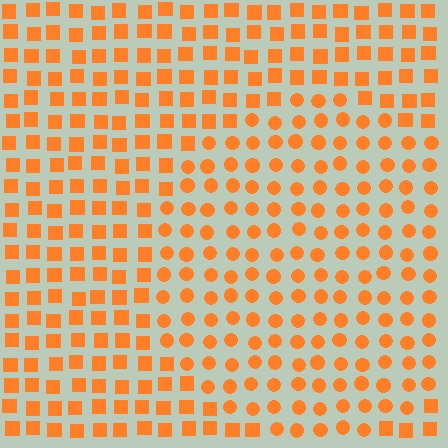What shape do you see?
I see a circle.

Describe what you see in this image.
The image is filled with small orange elements arranged in a uniform grid. A circle-shaped region contains circles, while the surrounding area contains squares. The boundary is defined purely by the change in element shape.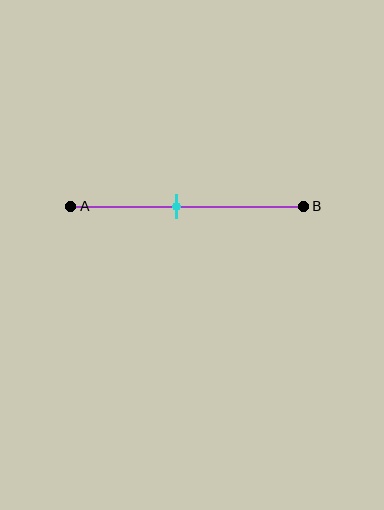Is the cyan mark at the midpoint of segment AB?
No, the mark is at about 45% from A, not at the 50% midpoint.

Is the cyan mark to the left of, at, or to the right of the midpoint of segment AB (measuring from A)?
The cyan mark is to the left of the midpoint of segment AB.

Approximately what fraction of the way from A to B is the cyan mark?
The cyan mark is approximately 45% of the way from A to B.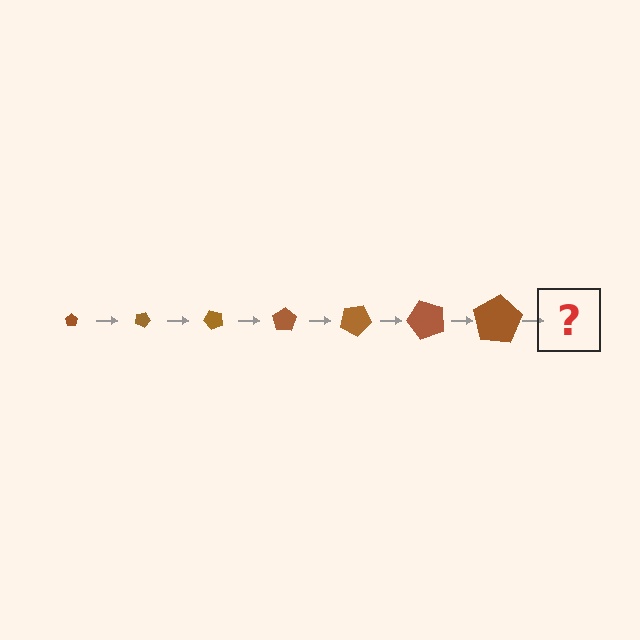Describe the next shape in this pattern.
It should be a pentagon, larger than the previous one and rotated 175 degrees from the start.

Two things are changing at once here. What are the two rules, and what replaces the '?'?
The two rules are that the pentagon grows larger each step and it rotates 25 degrees each step. The '?' should be a pentagon, larger than the previous one and rotated 175 degrees from the start.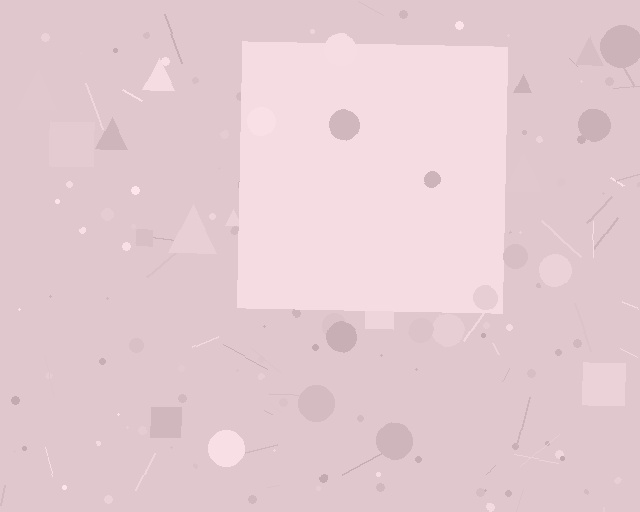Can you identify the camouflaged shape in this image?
The camouflaged shape is a square.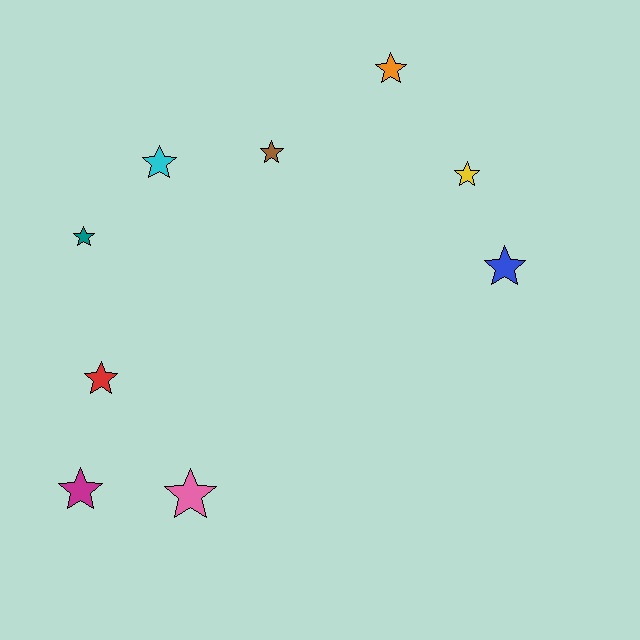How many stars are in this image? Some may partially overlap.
There are 9 stars.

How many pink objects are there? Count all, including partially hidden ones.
There is 1 pink object.